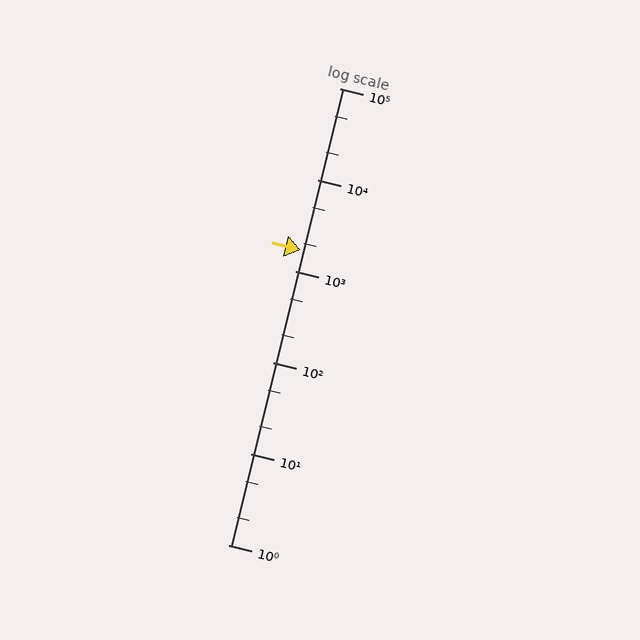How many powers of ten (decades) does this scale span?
The scale spans 5 decades, from 1 to 100000.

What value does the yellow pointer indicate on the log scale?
The pointer indicates approximately 1700.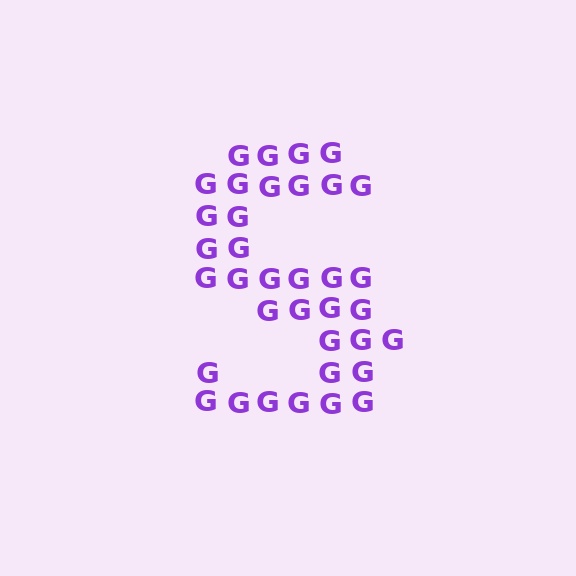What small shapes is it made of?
It is made of small letter G's.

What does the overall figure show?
The overall figure shows the letter S.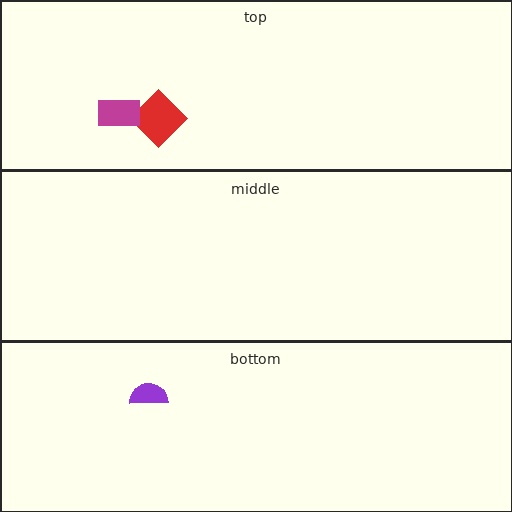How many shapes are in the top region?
2.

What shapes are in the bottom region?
The purple semicircle.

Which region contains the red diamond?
The top region.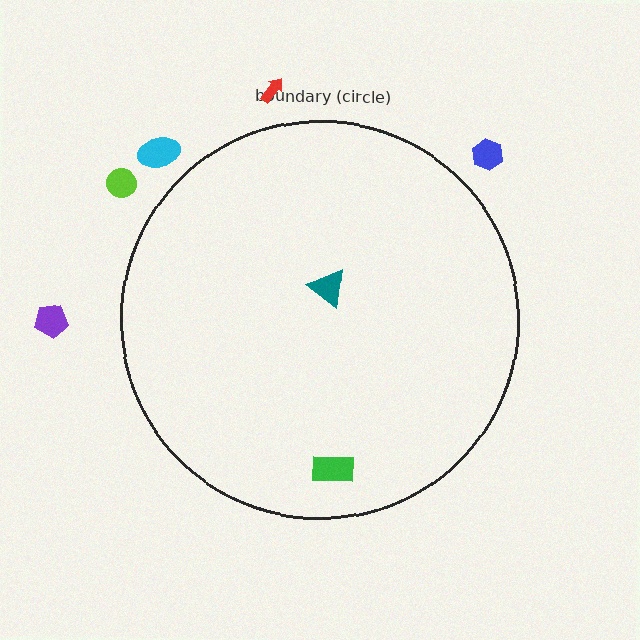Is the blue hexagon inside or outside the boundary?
Outside.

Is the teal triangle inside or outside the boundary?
Inside.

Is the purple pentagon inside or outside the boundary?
Outside.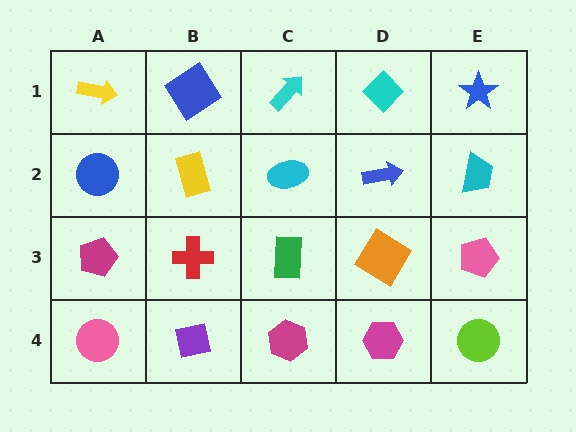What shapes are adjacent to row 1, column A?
A blue circle (row 2, column A), a blue diamond (row 1, column B).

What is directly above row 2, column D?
A cyan diamond.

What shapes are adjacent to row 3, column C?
A cyan ellipse (row 2, column C), a magenta hexagon (row 4, column C), a red cross (row 3, column B), an orange diamond (row 3, column D).